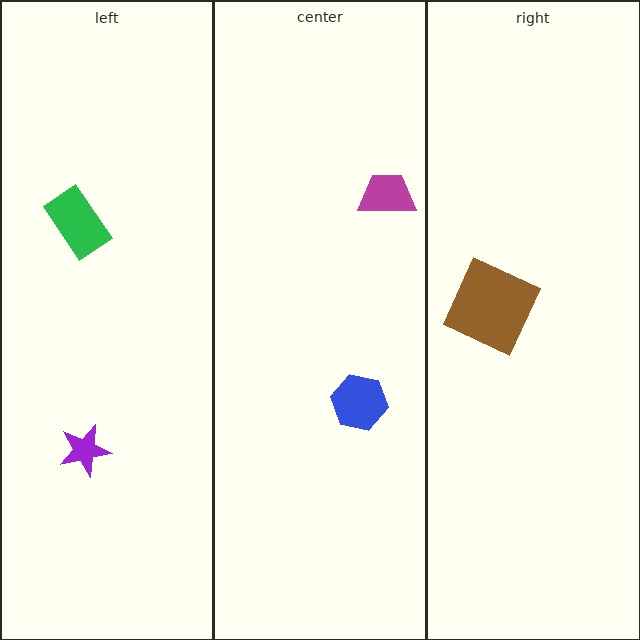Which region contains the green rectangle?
The left region.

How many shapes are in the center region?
2.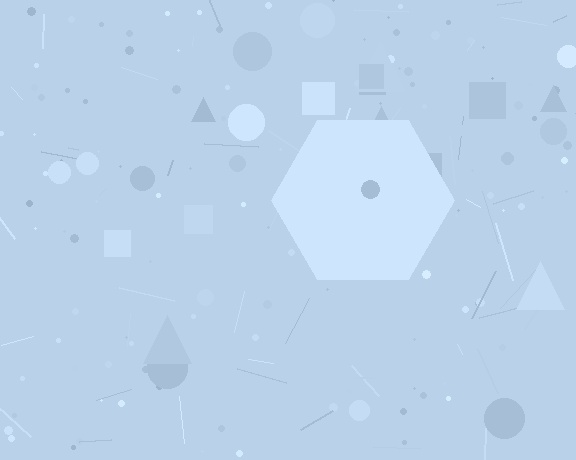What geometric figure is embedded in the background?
A hexagon is embedded in the background.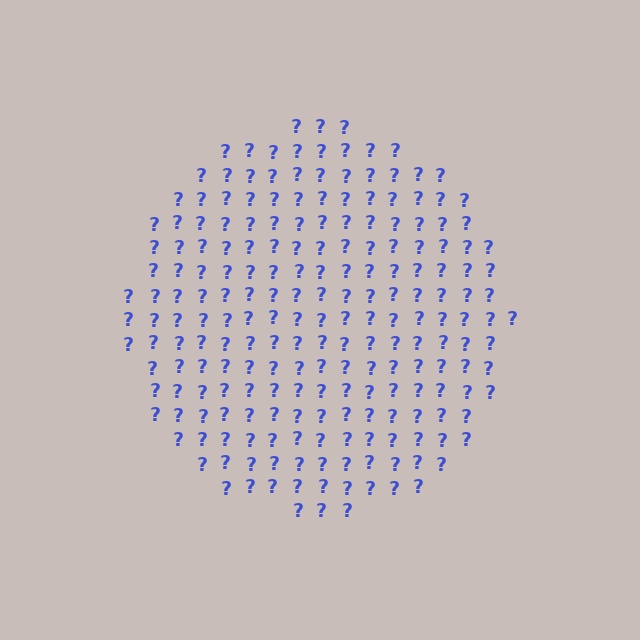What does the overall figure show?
The overall figure shows a circle.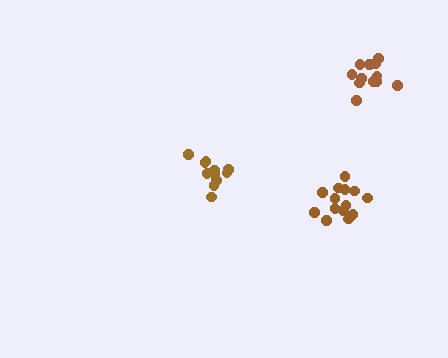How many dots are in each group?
Group 1: 11 dots, Group 2: 12 dots, Group 3: 14 dots (37 total).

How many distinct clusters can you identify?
There are 3 distinct clusters.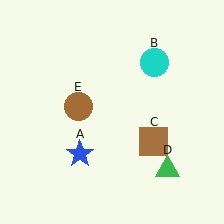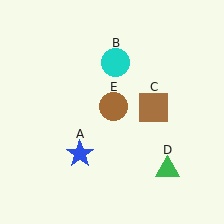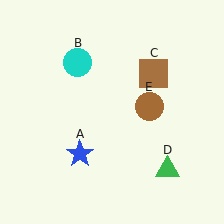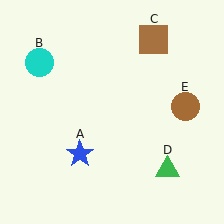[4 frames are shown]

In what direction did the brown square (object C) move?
The brown square (object C) moved up.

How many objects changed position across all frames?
3 objects changed position: cyan circle (object B), brown square (object C), brown circle (object E).